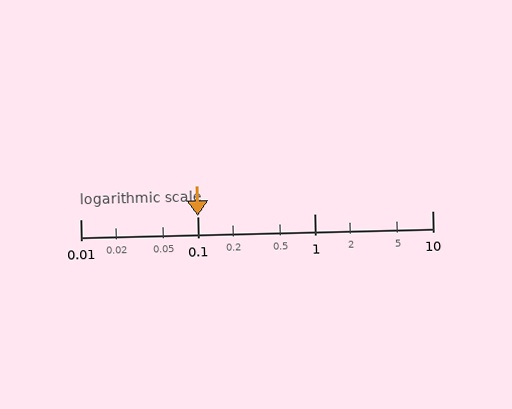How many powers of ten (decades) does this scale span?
The scale spans 3 decades, from 0.01 to 10.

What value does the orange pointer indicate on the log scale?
The pointer indicates approximately 0.1.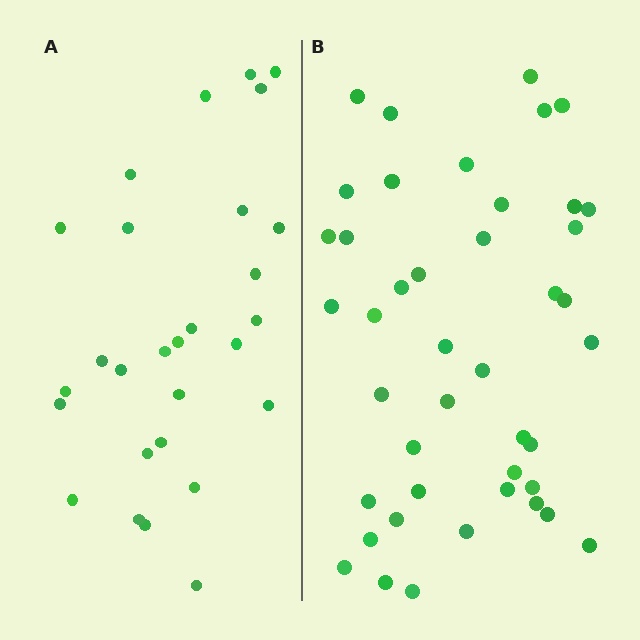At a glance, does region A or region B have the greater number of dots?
Region B (the right region) has more dots.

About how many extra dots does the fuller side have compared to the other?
Region B has approximately 15 more dots than region A.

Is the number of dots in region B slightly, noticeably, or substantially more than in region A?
Region B has substantially more. The ratio is roughly 1.5 to 1.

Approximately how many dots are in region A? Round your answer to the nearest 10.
About 30 dots. (The exact count is 28, which rounds to 30.)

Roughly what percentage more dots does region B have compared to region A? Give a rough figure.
About 55% more.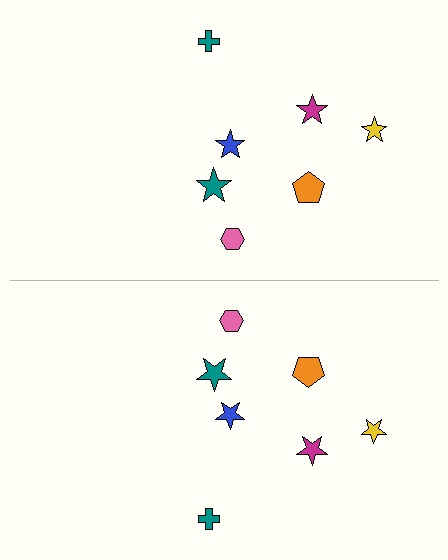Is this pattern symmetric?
Yes, this pattern has bilateral (reflection) symmetry.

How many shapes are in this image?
There are 14 shapes in this image.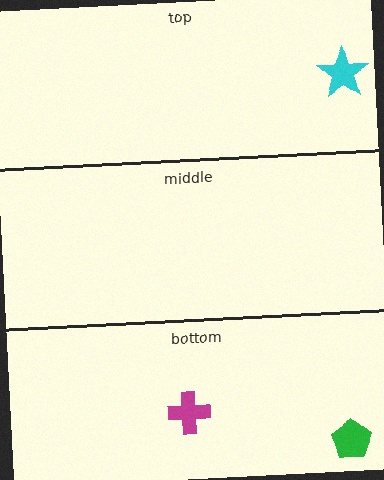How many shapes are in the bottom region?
2.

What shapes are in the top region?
The cyan star.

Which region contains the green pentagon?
The bottom region.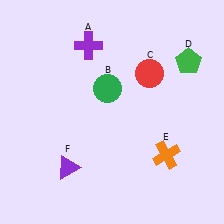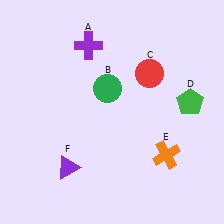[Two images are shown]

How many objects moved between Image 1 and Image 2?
1 object moved between the two images.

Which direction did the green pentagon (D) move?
The green pentagon (D) moved down.